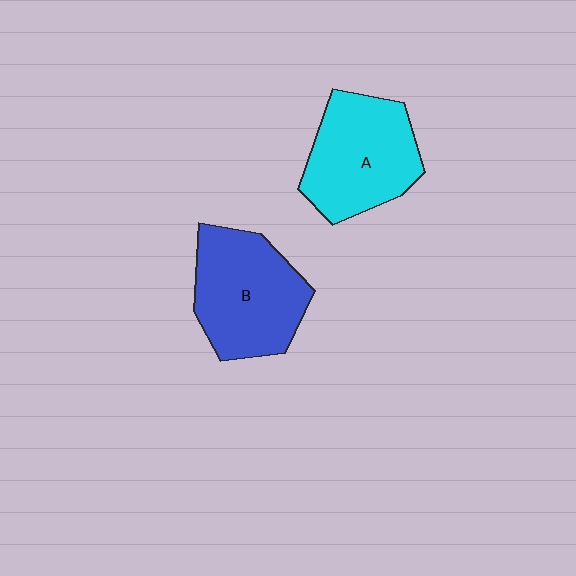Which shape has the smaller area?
Shape A (cyan).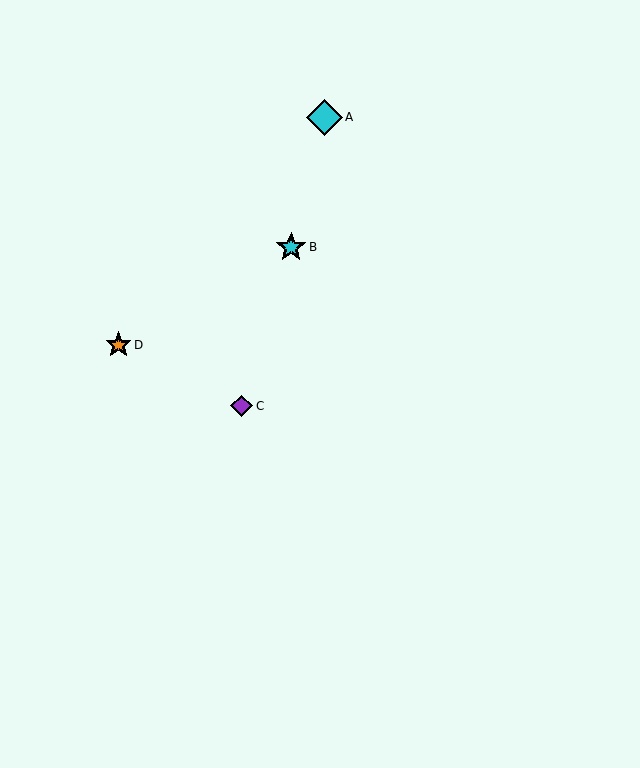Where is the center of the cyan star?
The center of the cyan star is at (291, 247).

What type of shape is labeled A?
Shape A is a cyan diamond.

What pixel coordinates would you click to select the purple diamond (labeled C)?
Click at (242, 406) to select the purple diamond C.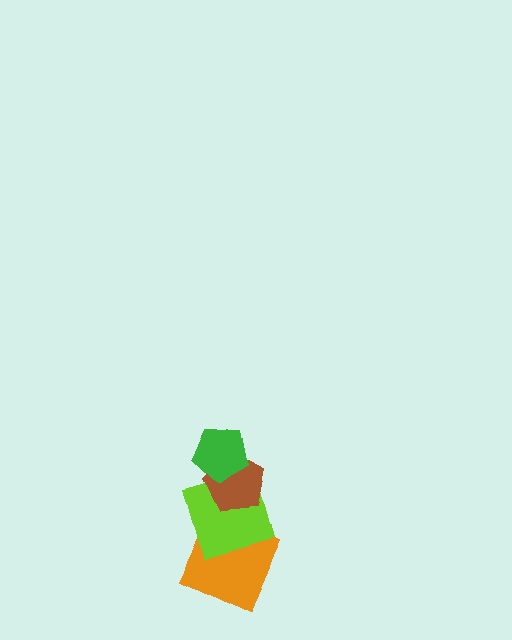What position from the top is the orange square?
The orange square is 4th from the top.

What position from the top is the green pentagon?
The green pentagon is 1st from the top.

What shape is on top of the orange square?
The lime square is on top of the orange square.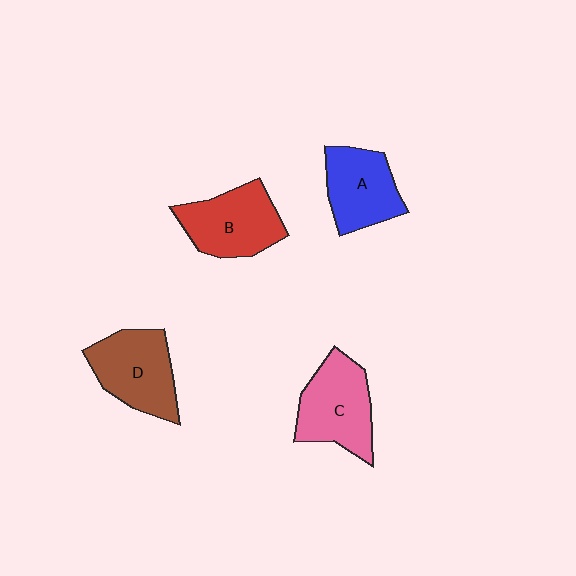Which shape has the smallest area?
Shape A (blue).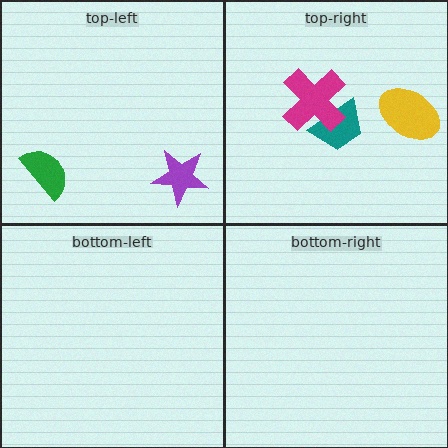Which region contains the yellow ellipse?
The top-right region.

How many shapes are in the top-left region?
2.